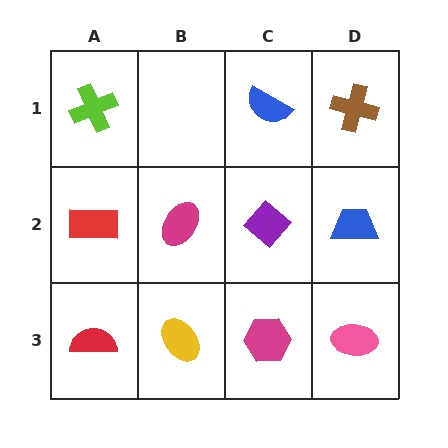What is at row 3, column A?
A red semicircle.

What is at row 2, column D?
A blue trapezoid.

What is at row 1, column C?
A blue semicircle.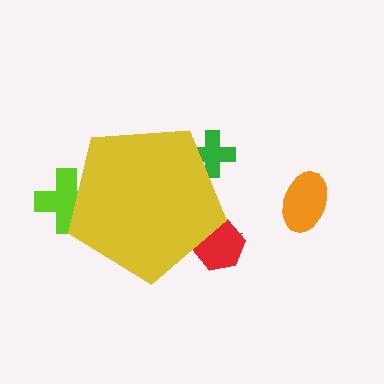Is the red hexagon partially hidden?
Yes, the red hexagon is partially hidden behind the yellow pentagon.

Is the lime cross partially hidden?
Yes, the lime cross is partially hidden behind the yellow pentagon.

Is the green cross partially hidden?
Yes, the green cross is partially hidden behind the yellow pentagon.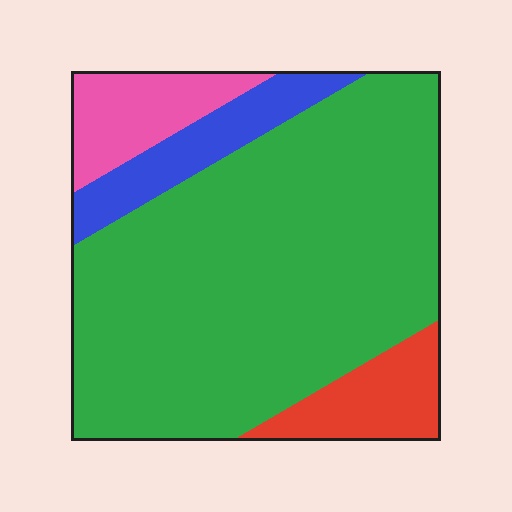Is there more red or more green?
Green.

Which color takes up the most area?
Green, at roughly 70%.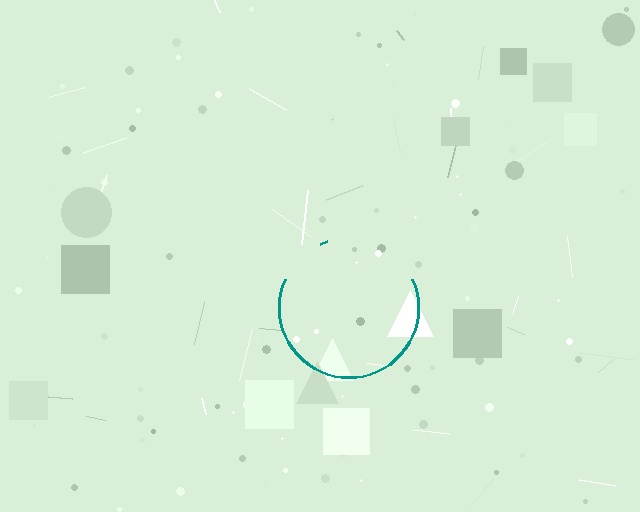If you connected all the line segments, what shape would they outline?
They would outline a circle.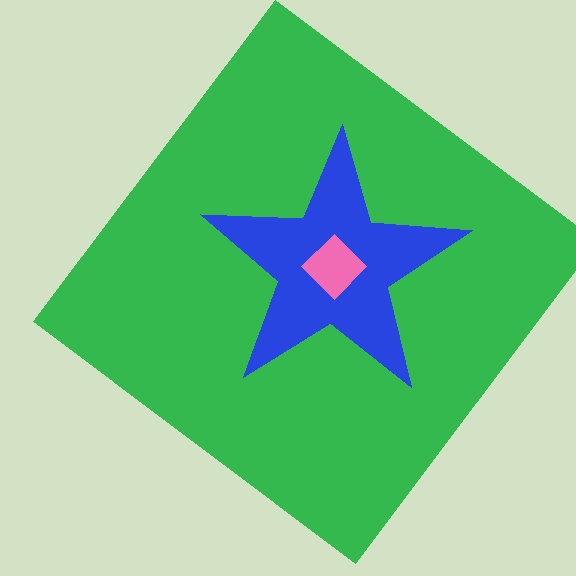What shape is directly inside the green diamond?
The blue star.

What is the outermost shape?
The green diamond.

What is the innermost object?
The pink diamond.